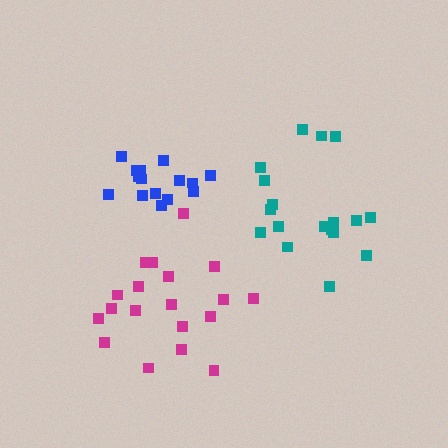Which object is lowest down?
The magenta cluster is bottommost.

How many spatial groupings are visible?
There are 3 spatial groupings.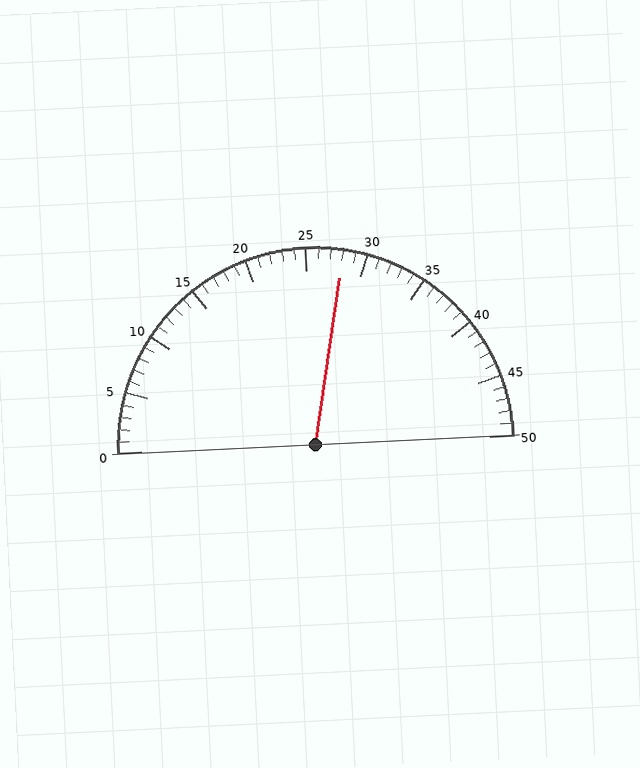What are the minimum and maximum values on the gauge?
The gauge ranges from 0 to 50.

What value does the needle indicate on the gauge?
The needle indicates approximately 28.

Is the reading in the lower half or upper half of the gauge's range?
The reading is in the upper half of the range (0 to 50).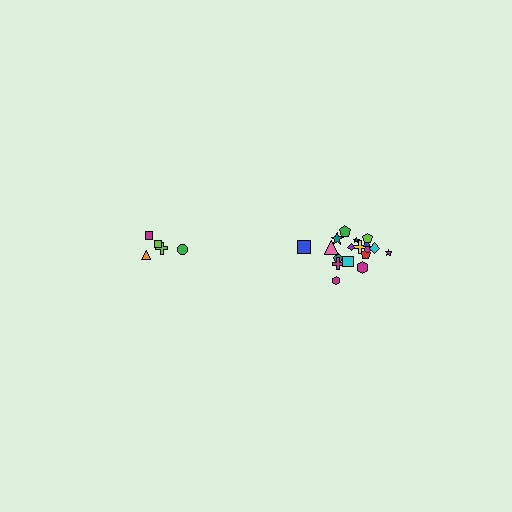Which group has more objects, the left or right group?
The right group.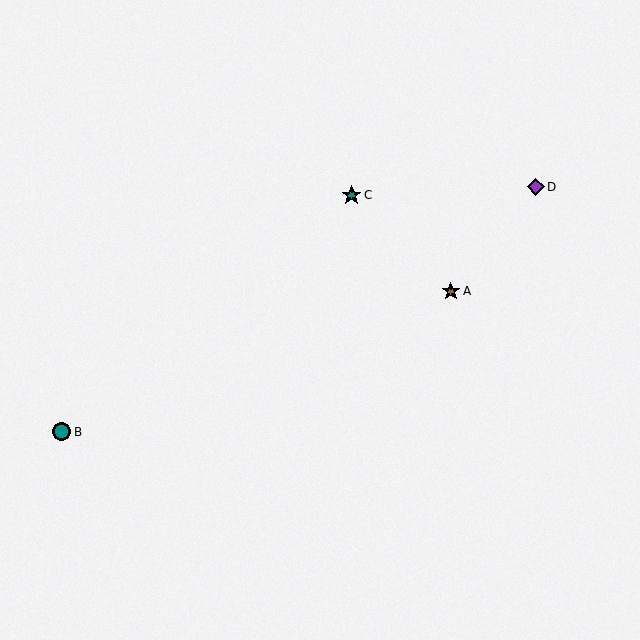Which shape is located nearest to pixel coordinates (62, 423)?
The teal circle (labeled B) at (62, 432) is nearest to that location.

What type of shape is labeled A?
Shape A is a brown star.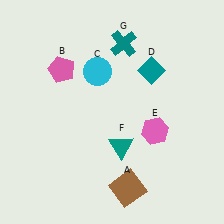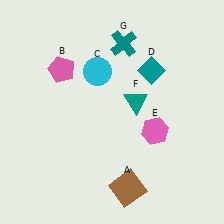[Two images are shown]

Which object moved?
The teal triangle (F) moved up.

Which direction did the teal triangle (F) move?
The teal triangle (F) moved up.